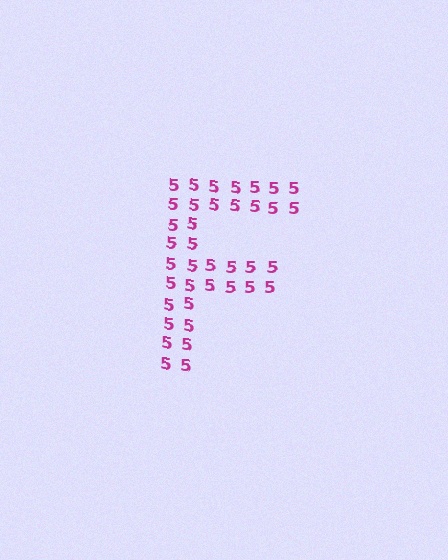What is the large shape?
The large shape is the letter F.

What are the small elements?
The small elements are digit 5's.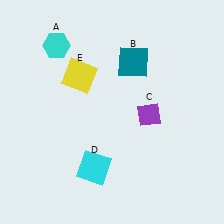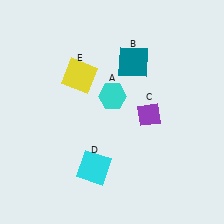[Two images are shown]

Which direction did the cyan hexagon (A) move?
The cyan hexagon (A) moved right.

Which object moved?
The cyan hexagon (A) moved right.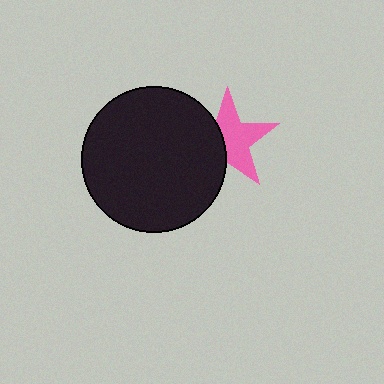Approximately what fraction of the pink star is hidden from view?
Roughly 39% of the pink star is hidden behind the black circle.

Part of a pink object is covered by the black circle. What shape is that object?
It is a star.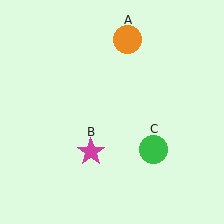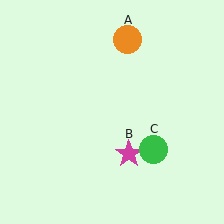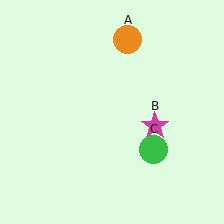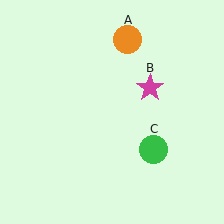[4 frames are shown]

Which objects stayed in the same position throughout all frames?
Orange circle (object A) and green circle (object C) remained stationary.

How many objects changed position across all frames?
1 object changed position: magenta star (object B).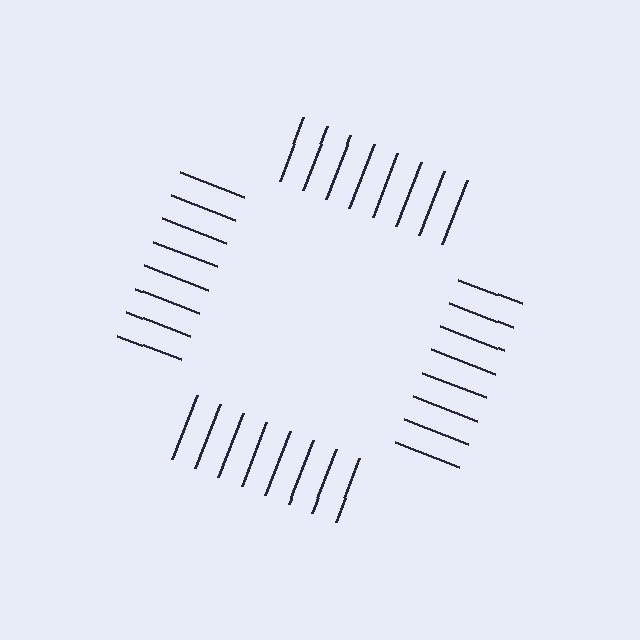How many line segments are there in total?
32 — 8 along each of the 4 edges.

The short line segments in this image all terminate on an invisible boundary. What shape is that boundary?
An illusory square — the line segments terminate on its edges but no continuous stroke is drawn.